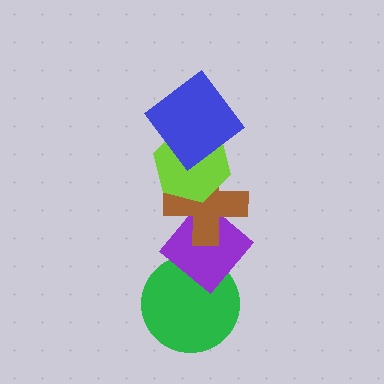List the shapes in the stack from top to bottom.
From top to bottom: the blue diamond, the lime hexagon, the brown cross, the purple diamond, the green circle.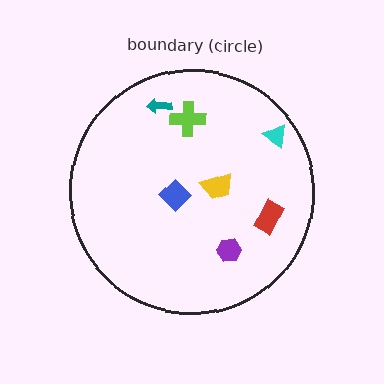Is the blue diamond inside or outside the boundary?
Inside.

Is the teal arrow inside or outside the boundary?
Inside.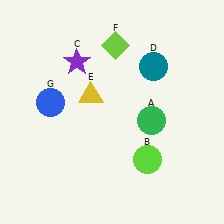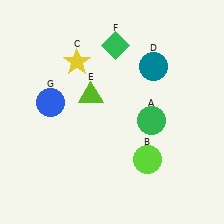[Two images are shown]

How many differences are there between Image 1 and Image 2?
There are 3 differences between the two images.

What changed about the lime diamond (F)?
In Image 1, F is lime. In Image 2, it changed to green.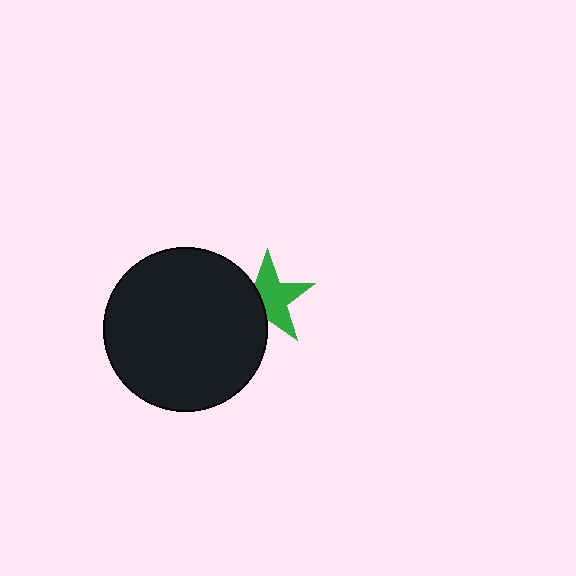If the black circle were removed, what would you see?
You would see the complete green star.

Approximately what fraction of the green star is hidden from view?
Roughly 37% of the green star is hidden behind the black circle.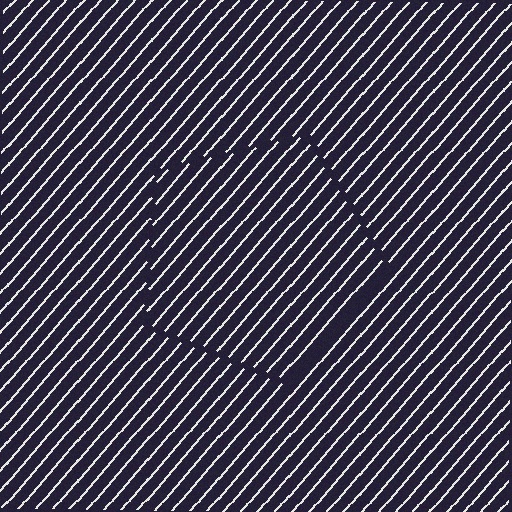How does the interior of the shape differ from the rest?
The interior of the shape contains the same grating, shifted by half a period — the contour is defined by the phase discontinuity where line-ends from the inner and outer gratings abut.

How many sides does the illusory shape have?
5 sides — the line-ends trace a pentagon.